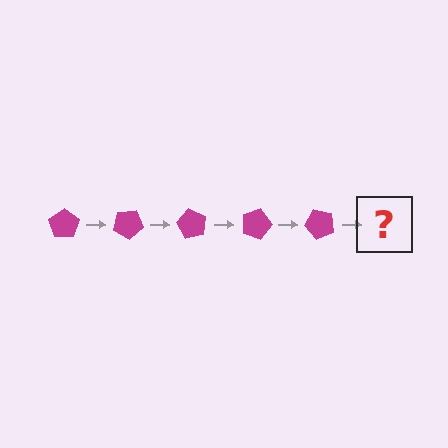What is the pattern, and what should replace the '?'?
The pattern is that the pentagon rotates 30 degrees each step. The '?' should be a magenta pentagon rotated 150 degrees.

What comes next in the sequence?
The next element should be a magenta pentagon rotated 150 degrees.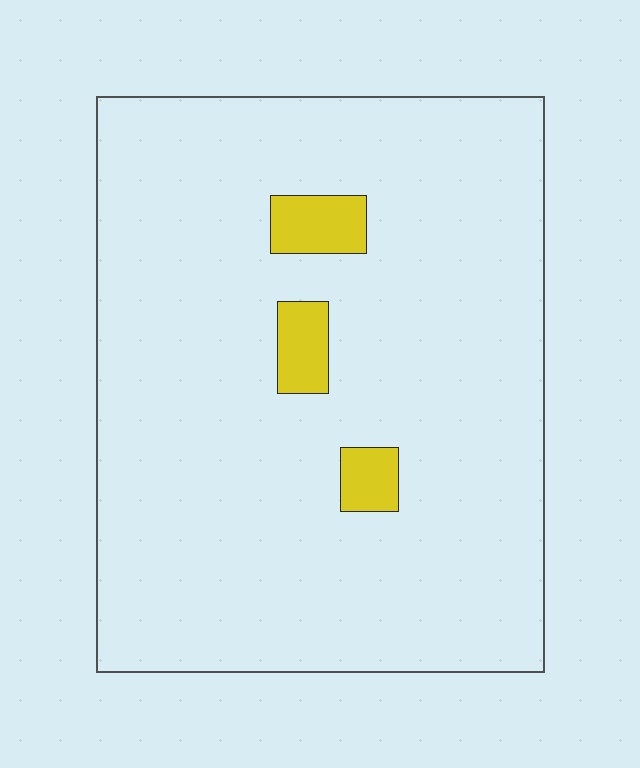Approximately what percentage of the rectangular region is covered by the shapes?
Approximately 5%.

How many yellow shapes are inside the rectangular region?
3.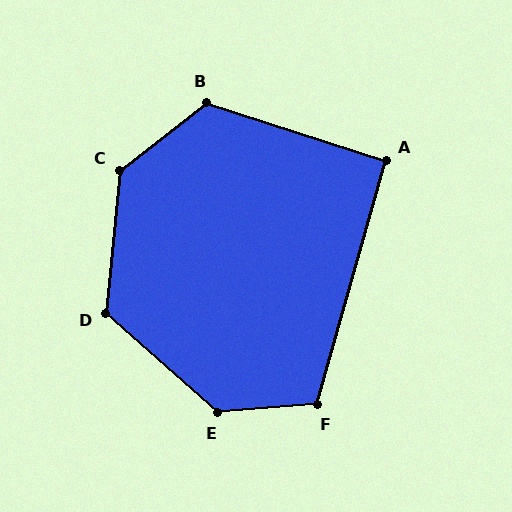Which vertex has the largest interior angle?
E, at approximately 134 degrees.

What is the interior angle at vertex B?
Approximately 124 degrees (obtuse).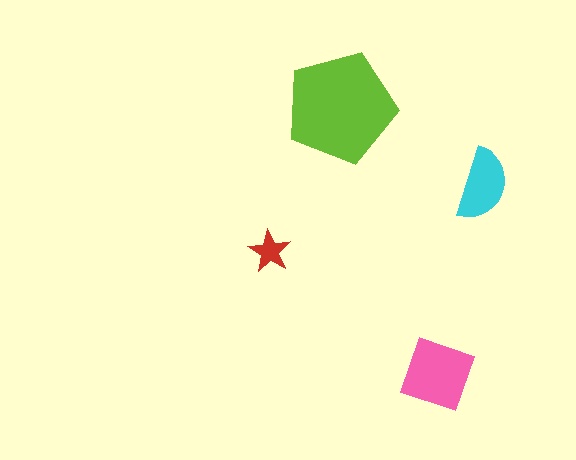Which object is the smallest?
The red star.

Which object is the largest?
The lime pentagon.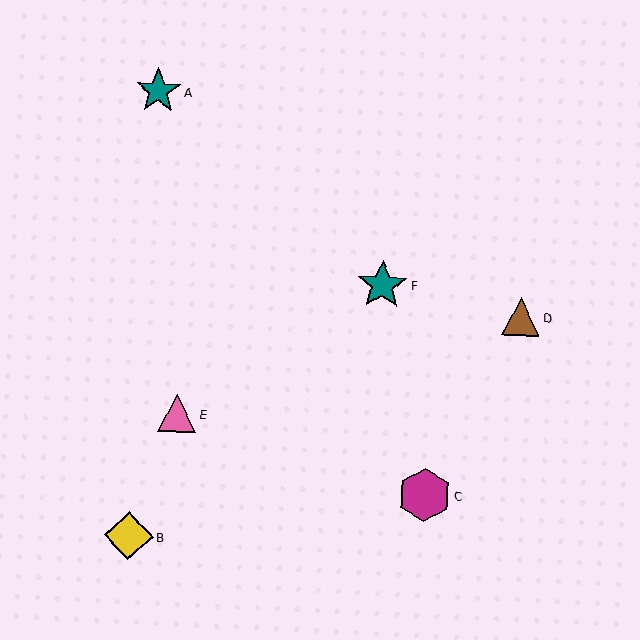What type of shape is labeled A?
Shape A is a teal star.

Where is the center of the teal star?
The center of the teal star is at (158, 91).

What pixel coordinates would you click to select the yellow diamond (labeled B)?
Click at (129, 536) to select the yellow diamond B.